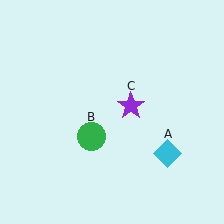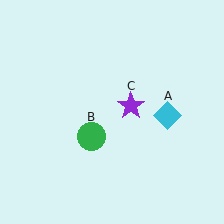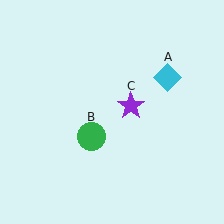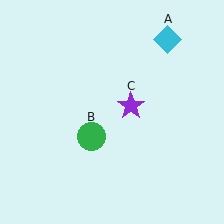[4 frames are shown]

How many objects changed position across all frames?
1 object changed position: cyan diamond (object A).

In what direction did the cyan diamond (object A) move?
The cyan diamond (object A) moved up.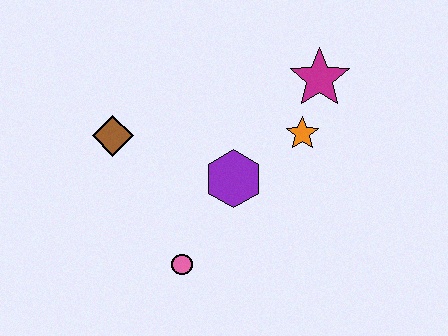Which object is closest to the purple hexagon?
The orange star is closest to the purple hexagon.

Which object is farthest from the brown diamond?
The magenta star is farthest from the brown diamond.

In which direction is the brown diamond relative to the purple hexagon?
The brown diamond is to the left of the purple hexagon.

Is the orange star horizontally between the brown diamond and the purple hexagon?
No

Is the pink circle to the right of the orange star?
No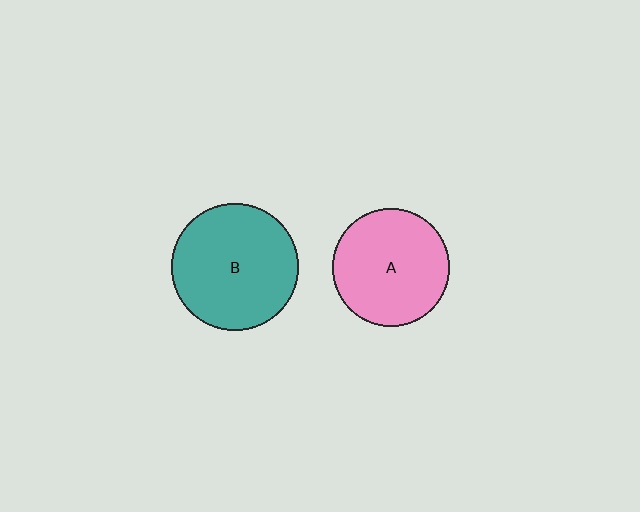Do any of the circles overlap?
No, none of the circles overlap.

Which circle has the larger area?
Circle B (teal).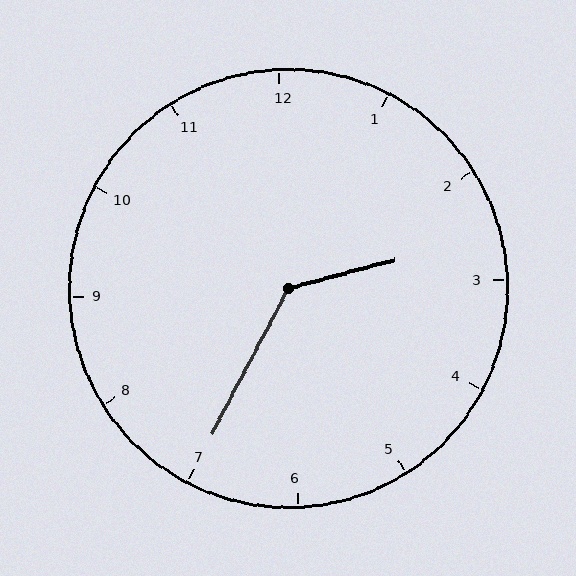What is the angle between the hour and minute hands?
Approximately 132 degrees.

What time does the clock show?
2:35.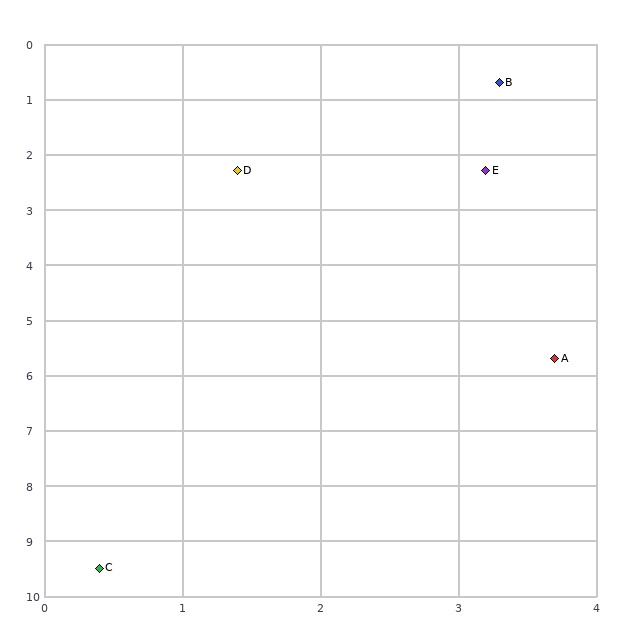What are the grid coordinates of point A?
Point A is at approximately (3.7, 5.7).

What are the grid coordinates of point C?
Point C is at approximately (0.4, 9.5).